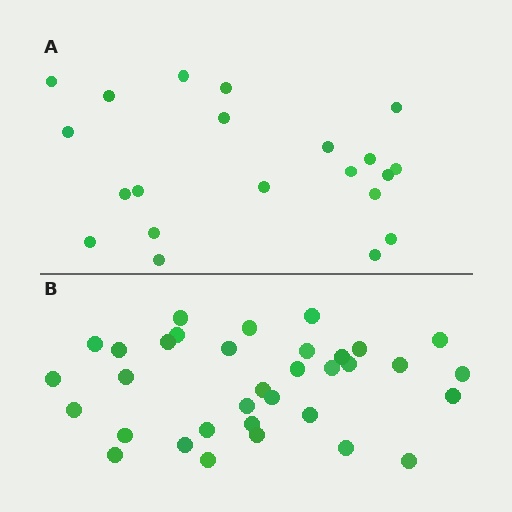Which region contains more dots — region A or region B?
Region B (the bottom region) has more dots.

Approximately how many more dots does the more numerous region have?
Region B has approximately 15 more dots than region A.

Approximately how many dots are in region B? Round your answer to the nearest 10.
About 30 dots. (The exact count is 34, which rounds to 30.)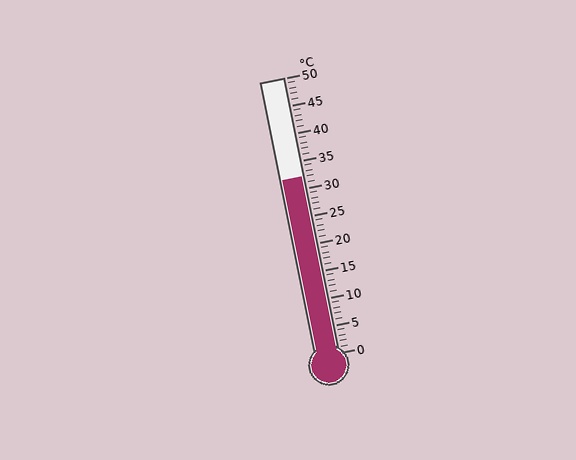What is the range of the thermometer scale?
The thermometer scale ranges from 0°C to 50°C.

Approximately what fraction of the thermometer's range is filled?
The thermometer is filled to approximately 65% of its range.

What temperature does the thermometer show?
The thermometer shows approximately 32°C.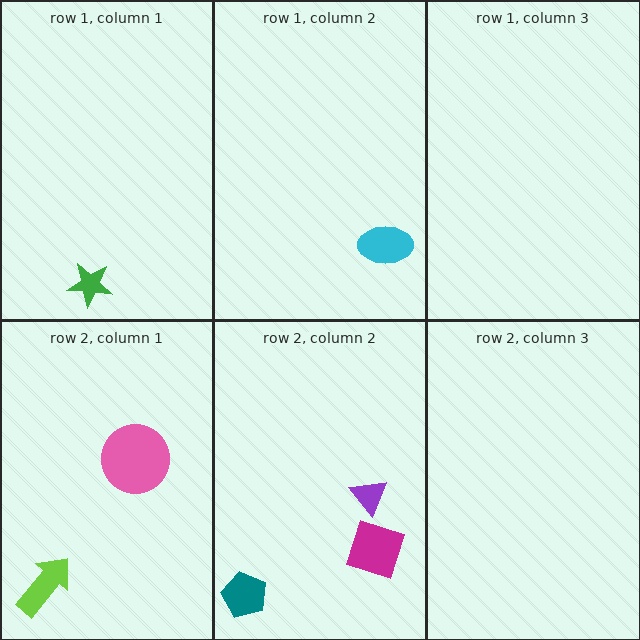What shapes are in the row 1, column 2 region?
The cyan ellipse.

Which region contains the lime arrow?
The row 2, column 1 region.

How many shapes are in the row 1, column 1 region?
1.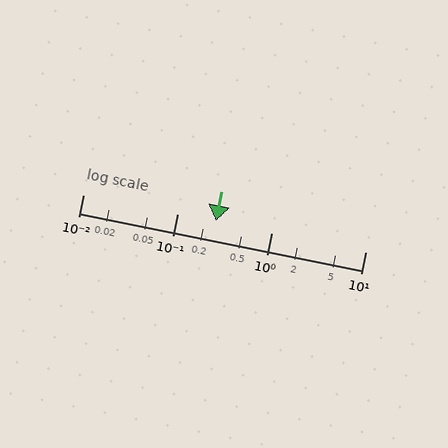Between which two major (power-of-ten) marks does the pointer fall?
The pointer is between 0.1 and 1.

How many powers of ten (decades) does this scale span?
The scale spans 3 decades, from 0.01 to 10.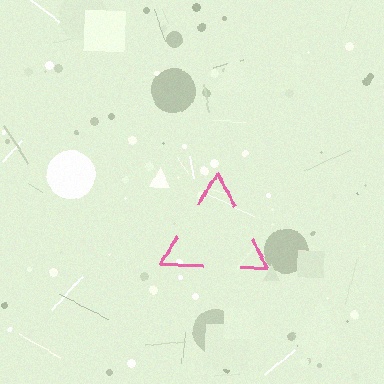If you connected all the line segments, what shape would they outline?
They would outline a triangle.